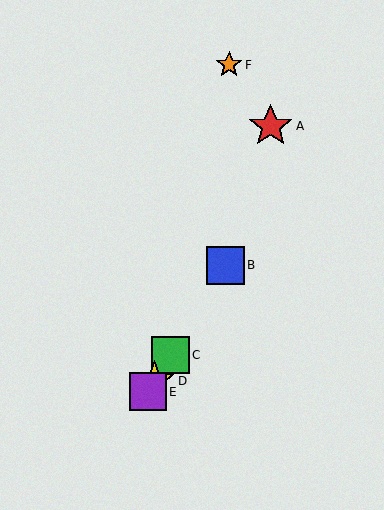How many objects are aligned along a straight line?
4 objects (B, C, D, E) are aligned along a straight line.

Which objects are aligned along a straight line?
Objects B, C, D, E are aligned along a straight line.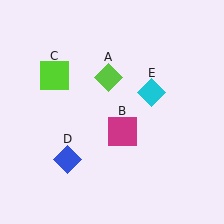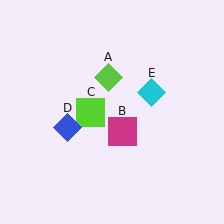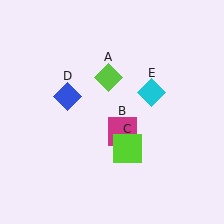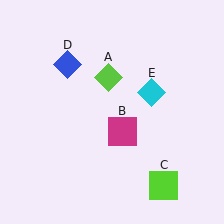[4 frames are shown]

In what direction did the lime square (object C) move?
The lime square (object C) moved down and to the right.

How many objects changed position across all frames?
2 objects changed position: lime square (object C), blue diamond (object D).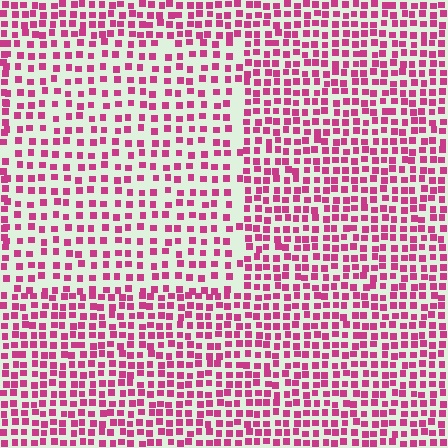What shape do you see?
I see a rectangle.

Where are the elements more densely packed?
The elements are more densely packed outside the rectangle boundary.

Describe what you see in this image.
The image contains small magenta elements arranged at two different densities. A rectangle-shaped region is visible where the elements are less densely packed than the surrounding area.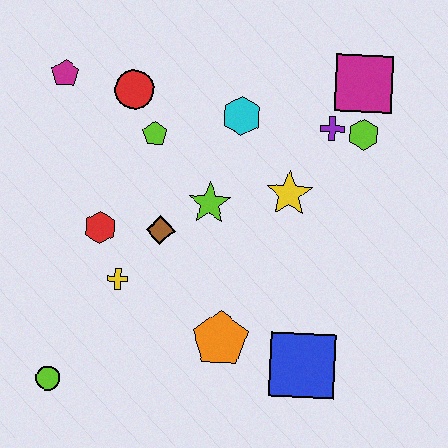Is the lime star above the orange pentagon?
Yes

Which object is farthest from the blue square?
The magenta pentagon is farthest from the blue square.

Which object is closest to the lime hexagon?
The purple cross is closest to the lime hexagon.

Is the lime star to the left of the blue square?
Yes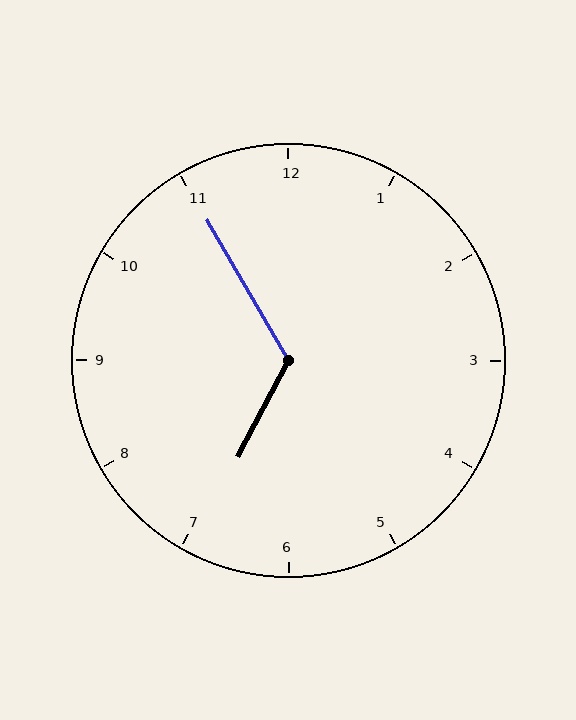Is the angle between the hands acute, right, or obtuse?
It is obtuse.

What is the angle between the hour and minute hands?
Approximately 122 degrees.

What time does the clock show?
6:55.